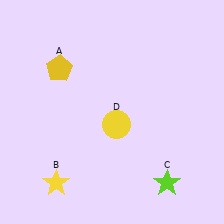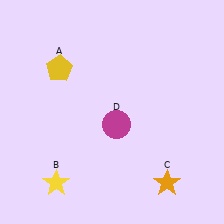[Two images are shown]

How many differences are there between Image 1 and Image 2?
There are 2 differences between the two images.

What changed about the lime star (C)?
In Image 1, C is lime. In Image 2, it changed to orange.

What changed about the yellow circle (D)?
In Image 1, D is yellow. In Image 2, it changed to magenta.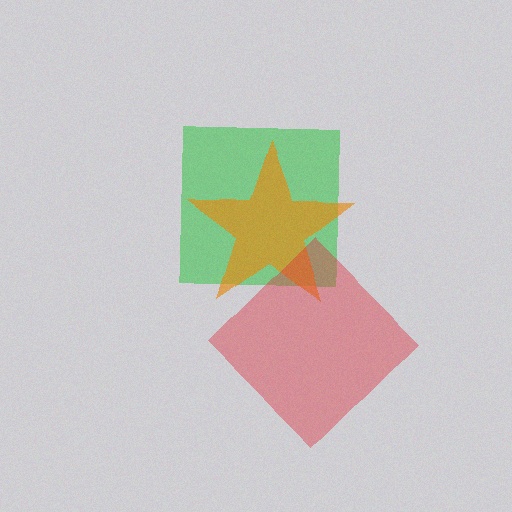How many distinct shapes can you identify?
There are 3 distinct shapes: a green square, an orange star, a red diamond.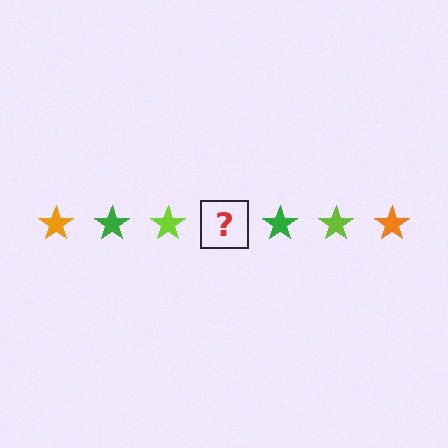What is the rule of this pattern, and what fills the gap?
The rule is that the pattern cycles through orange, green, lime stars. The gap should be filled with an orange star.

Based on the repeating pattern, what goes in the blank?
The blank should be an orange star.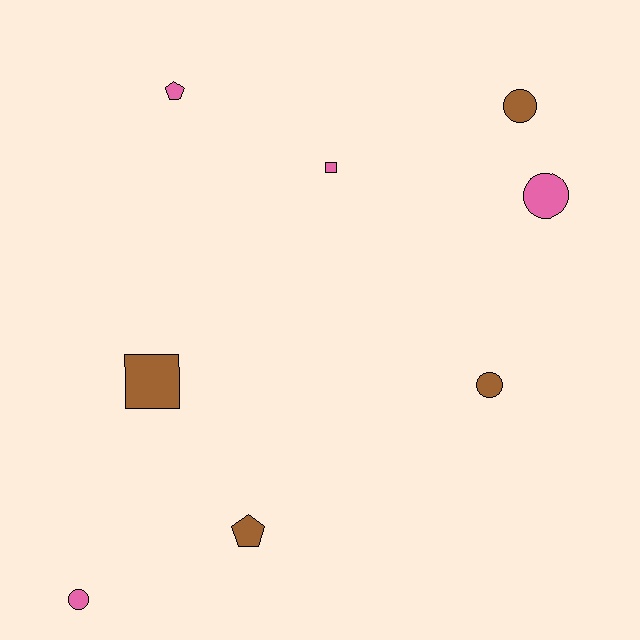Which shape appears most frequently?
Circle, with 4 objects.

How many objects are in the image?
There are 8 objects.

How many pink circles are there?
There are 2 pink circles.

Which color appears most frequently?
Brown, with 4 objects.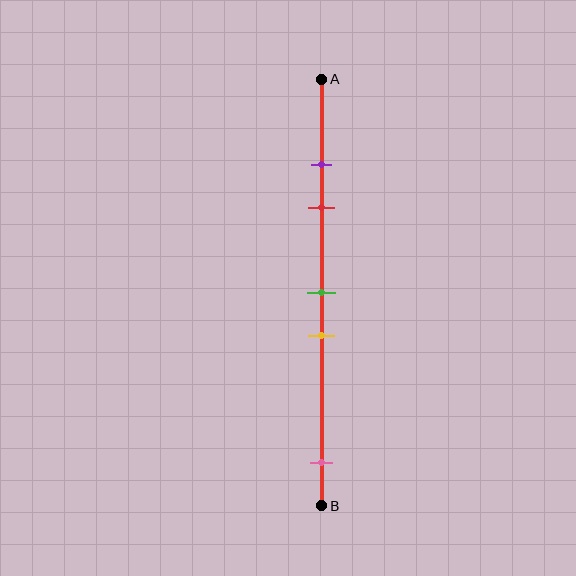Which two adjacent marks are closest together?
The purple and red marks are the closest adjacent pair.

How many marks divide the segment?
There are 5 marks dividing the segment.